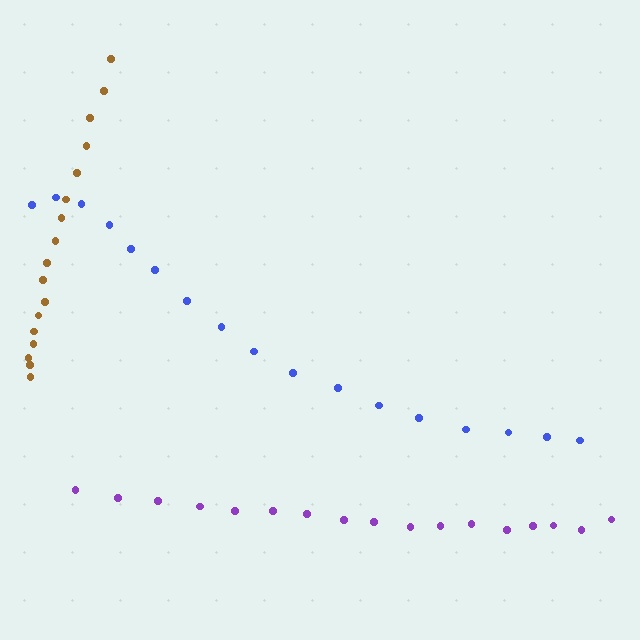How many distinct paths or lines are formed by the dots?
There are 3 distinct paths.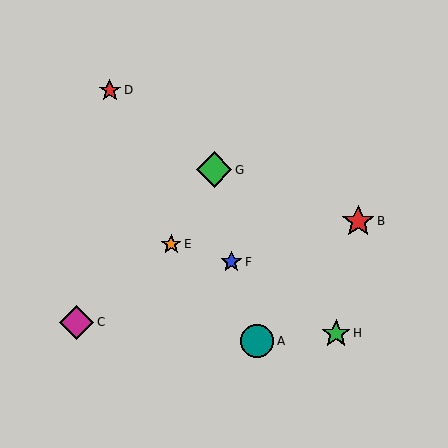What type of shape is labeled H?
Shape H is a green star.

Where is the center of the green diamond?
The center of the green diamond is at (214, 170).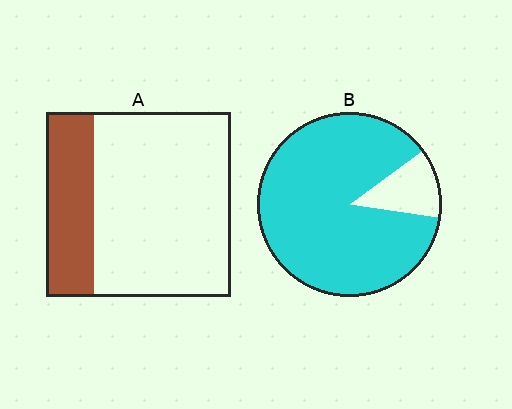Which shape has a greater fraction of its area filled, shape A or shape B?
Shape B.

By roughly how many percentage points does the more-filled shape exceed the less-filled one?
By roughly 60 percentage points (B over A).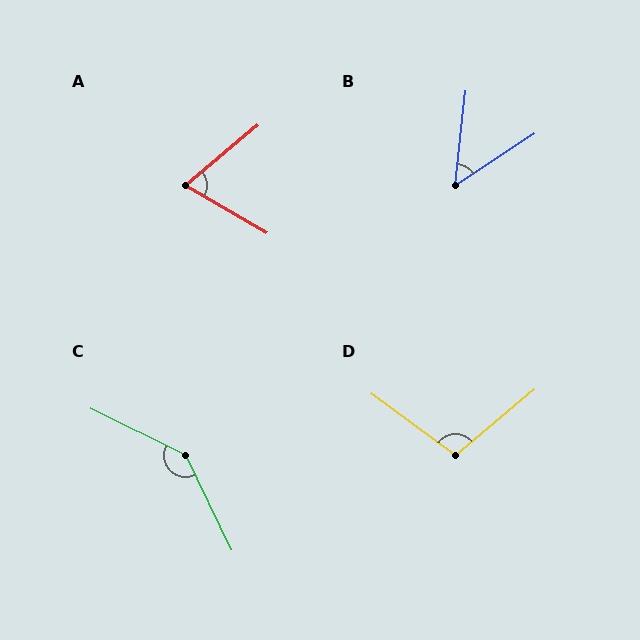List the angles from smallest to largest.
B (50°), A (70°), D (103°), C (142°).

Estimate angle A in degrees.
Approximately 70 degrees.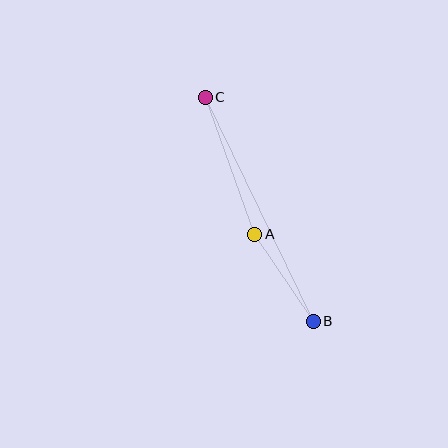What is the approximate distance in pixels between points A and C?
The distance between A and C is approximately 146 pixels.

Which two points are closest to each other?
Points A and B are closest to each other.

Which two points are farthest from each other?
Points B and C are farthest from each other.